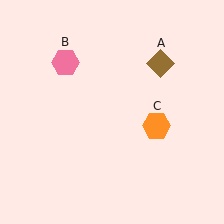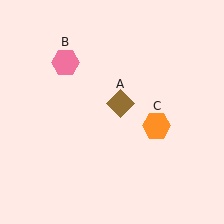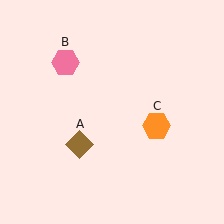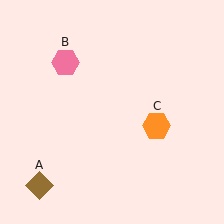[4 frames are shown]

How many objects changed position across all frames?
1 object changed position: brown diamond (object A).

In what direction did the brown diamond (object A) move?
The brown diamond (object A) moved down and to the left.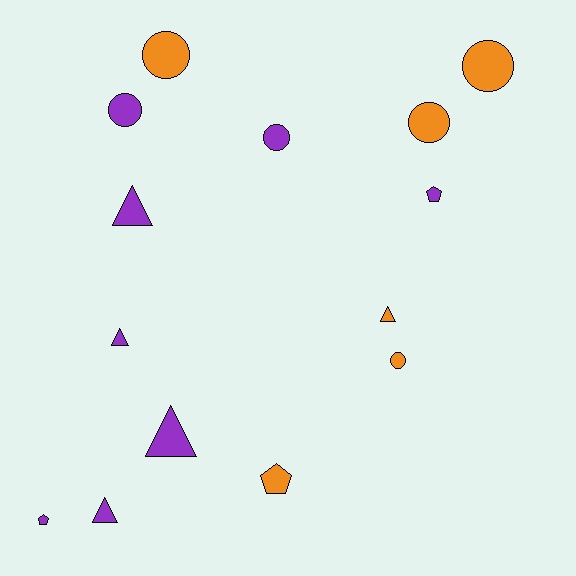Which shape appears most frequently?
Circle, with 6 objects.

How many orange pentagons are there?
There is 1 orange pentagon.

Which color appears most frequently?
Purple, with 8 objects.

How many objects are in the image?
There are 14 objects.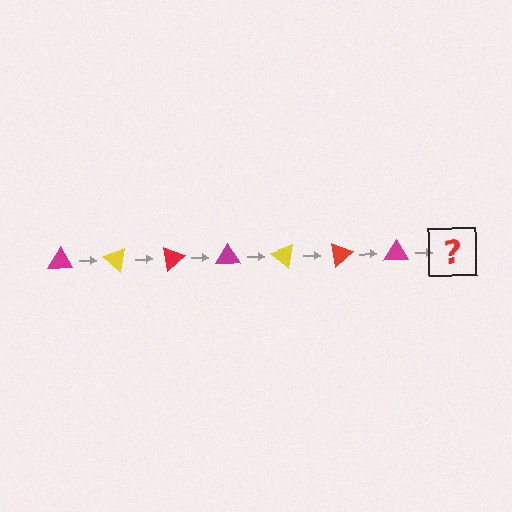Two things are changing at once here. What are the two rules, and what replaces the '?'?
The two rules are that it rotates 40 degrees each step and the color cycles through magenta, yellow, and red. The '?' should be a yellow triangle, rotated 280 degrees from the start.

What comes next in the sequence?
The next element should be a yellow triangle, rotated 280 degrees from the start.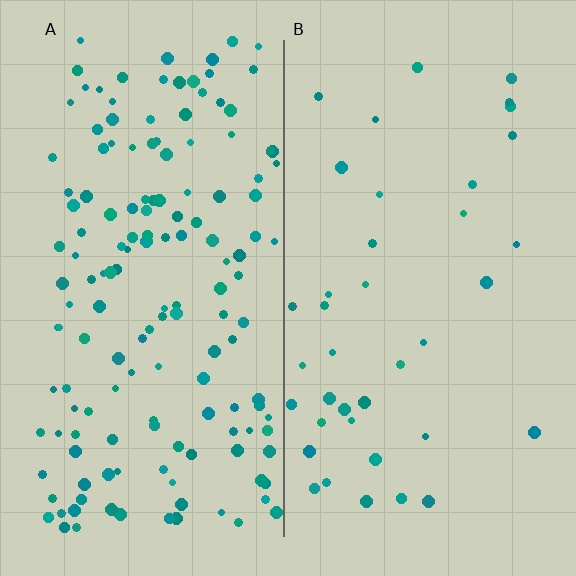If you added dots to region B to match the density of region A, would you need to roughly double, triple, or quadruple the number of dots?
Approximately quadruple.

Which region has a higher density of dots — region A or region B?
A (the left).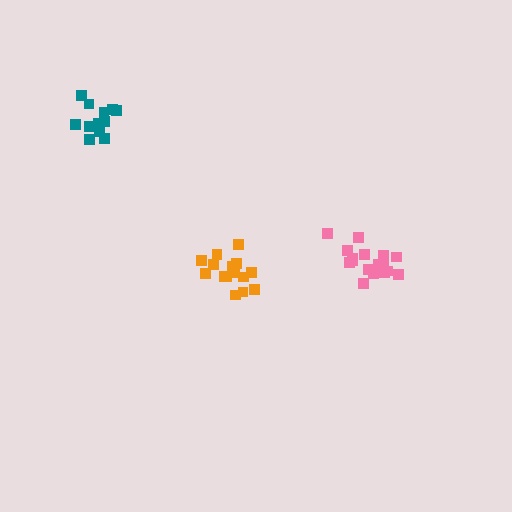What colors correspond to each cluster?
The clusters are colored: orange, pink, teal.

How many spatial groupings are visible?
There are 3 spatial groupings.